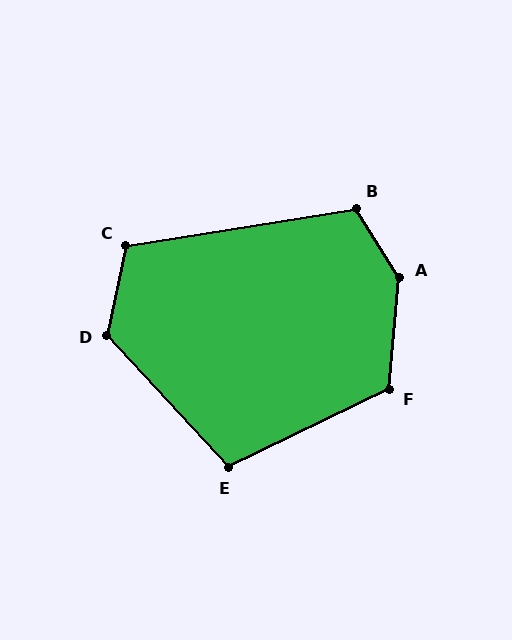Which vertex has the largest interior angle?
A, at approximately 142 degrees.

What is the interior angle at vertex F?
Approximately 121 degrees (obtuse).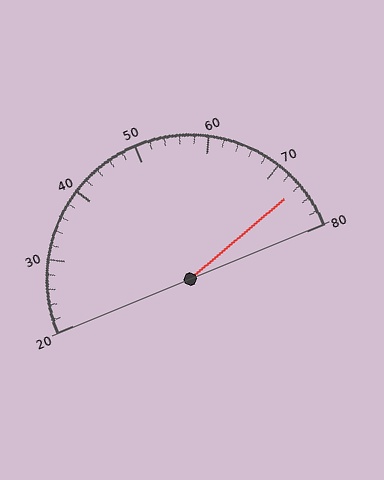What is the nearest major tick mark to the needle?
The nearest major tick mark is 70.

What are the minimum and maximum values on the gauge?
The gauge ranges from 20 to 80.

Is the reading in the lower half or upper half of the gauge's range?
The reading is in the upper half of the range (20 to 80).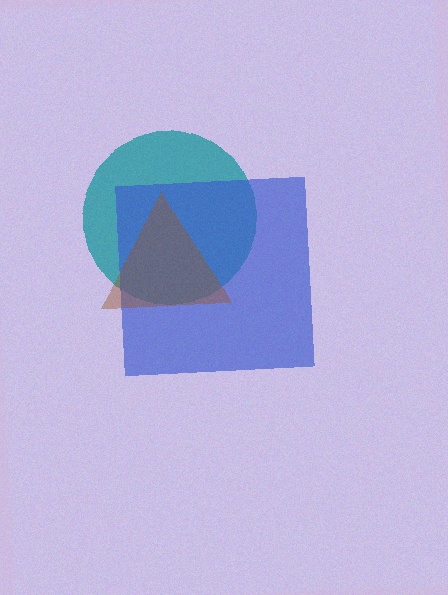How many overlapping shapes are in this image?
There are 3 overlapping shapes in the image.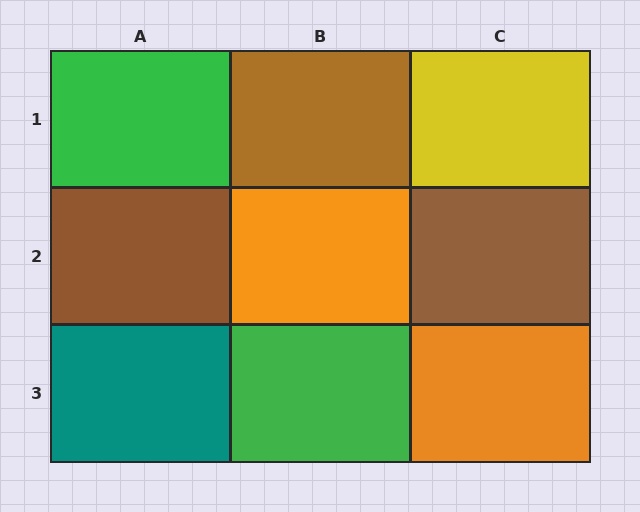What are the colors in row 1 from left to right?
Green, brown, yellow.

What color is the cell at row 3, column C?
Orange.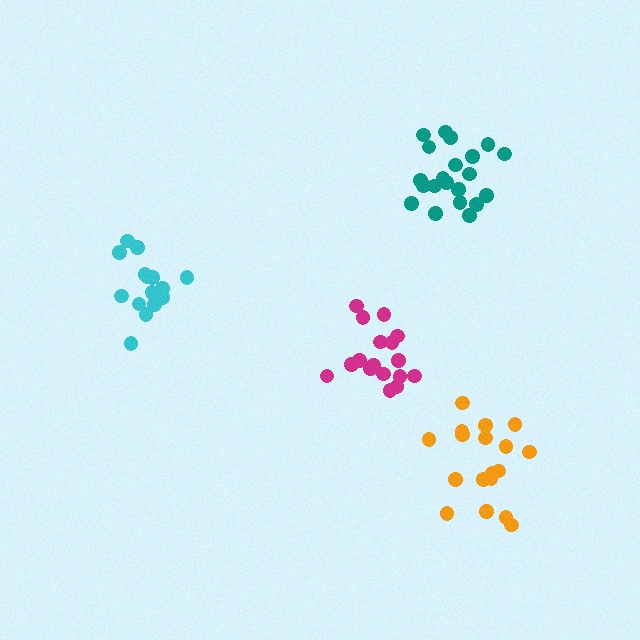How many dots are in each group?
Group 1: 18 dots, Group 2: 17 dots, Group 3: 21 dots, Group 4: 15 dots (71 total).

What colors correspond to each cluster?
The clusters are colored: orange, magenta, teal, cyan.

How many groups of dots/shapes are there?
There are 4 groups.